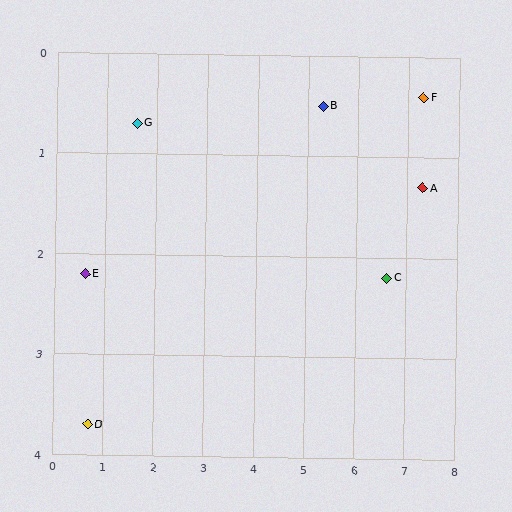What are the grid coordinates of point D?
Point D is at approximately (0.7, 3.7).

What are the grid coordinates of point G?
Point G is at approximately (1.6, 0.7).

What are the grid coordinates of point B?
Point B is at approximately (5.3, 0.5).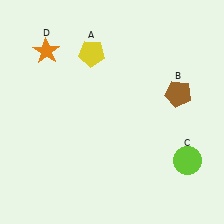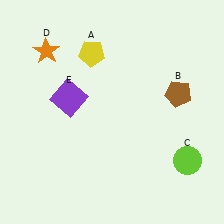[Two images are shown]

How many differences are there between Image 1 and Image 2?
There is 1 difference between the two images.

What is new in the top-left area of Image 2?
A purple square (E) was added in the top-left area of Image 2.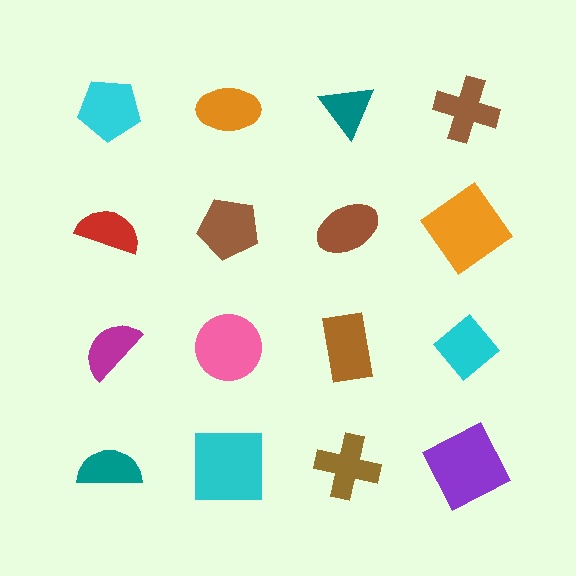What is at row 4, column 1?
A teal semicircle.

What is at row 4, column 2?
A cyan square.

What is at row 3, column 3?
A brown rectangle.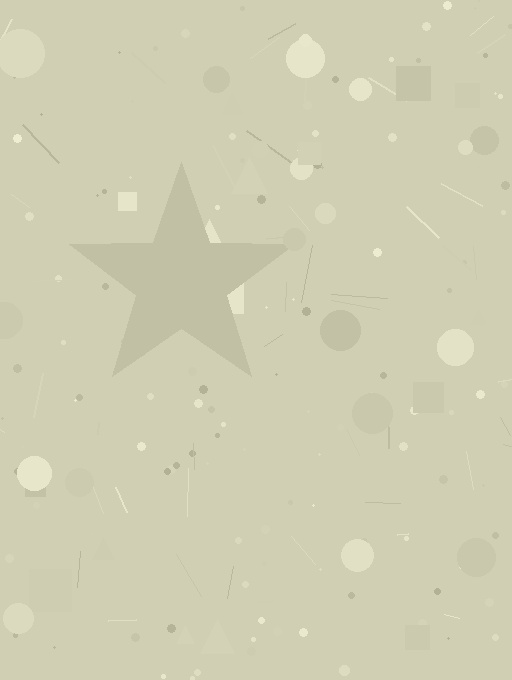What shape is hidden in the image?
A star is hidden in the image.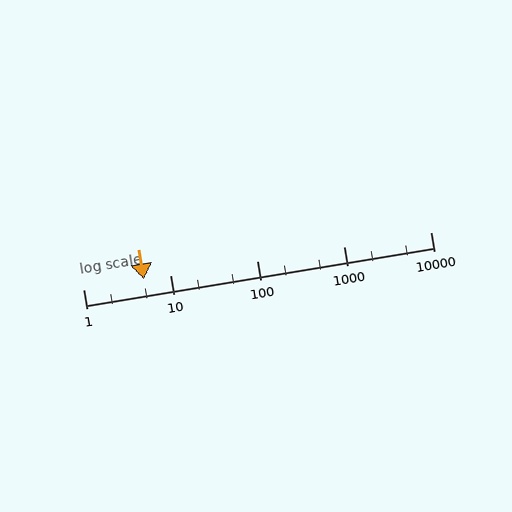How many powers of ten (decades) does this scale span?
The scale spans 4 decades, from 1 to 10000.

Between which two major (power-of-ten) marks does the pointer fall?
The pointer is between 1 and 10.